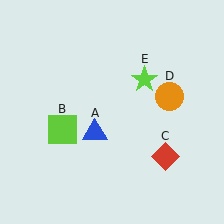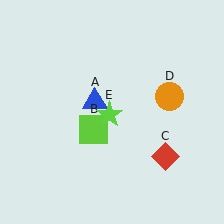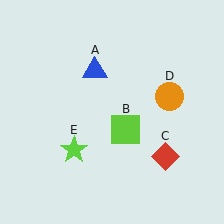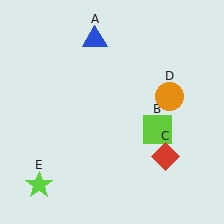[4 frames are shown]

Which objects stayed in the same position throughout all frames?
Red diamond (object C) and orange circle (object D) remained stationary.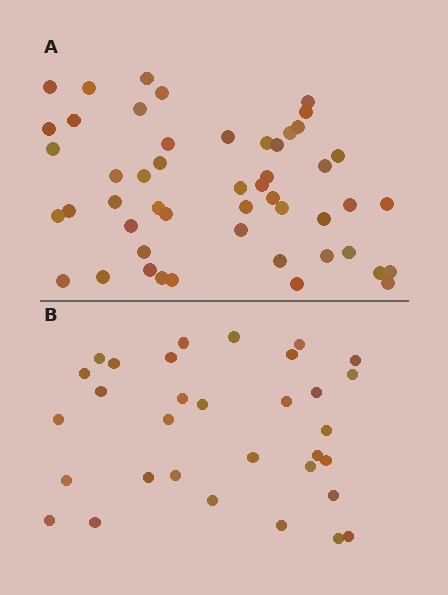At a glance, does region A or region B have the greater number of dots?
Region A (the top region) has more dots.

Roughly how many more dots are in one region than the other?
Region A has approximately 20 more dots than region B.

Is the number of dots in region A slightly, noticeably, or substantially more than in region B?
Region A has substantially more. The ratio is roughly 1.6 to 1.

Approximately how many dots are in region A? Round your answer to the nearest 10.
About 50 dots.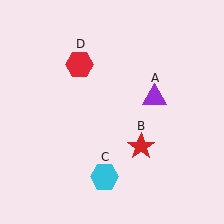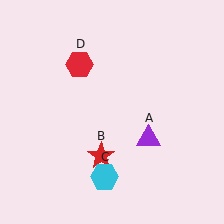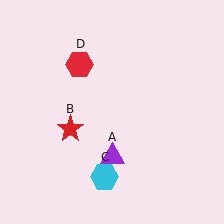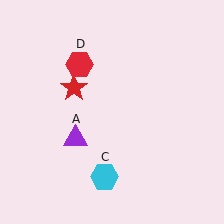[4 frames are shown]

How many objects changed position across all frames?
2 objects changed position: purple triangle (object A), red star (object B).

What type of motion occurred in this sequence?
The purple triangle (object A), red star (object B) rotated clockwise around the center of the scene.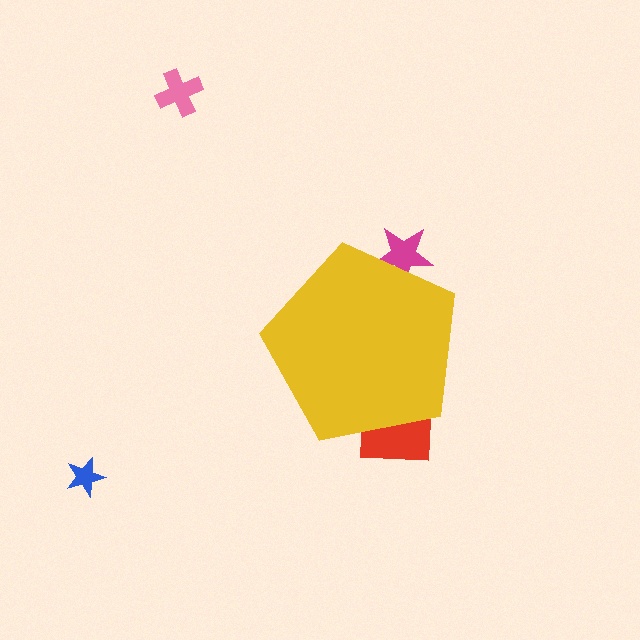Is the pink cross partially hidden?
No, the pink cross is fully visible.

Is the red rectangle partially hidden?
Yes, the red rectangle is partially hidden behind the yellow pentagon.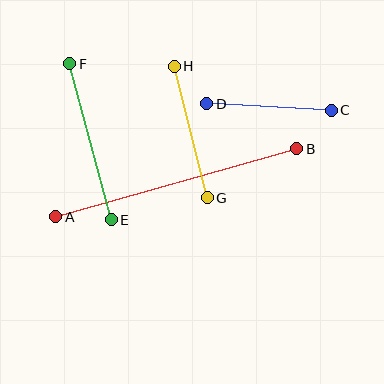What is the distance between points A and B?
The distance is approximately 251 pixels.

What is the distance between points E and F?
The distance is approximately 161 pixels.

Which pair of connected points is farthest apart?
Points A and B are farthest apart.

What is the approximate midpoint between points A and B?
The midpoint is at approximately (176, 183) pixels.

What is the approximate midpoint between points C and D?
The midpoint is at approximately (269, 107) pixels.